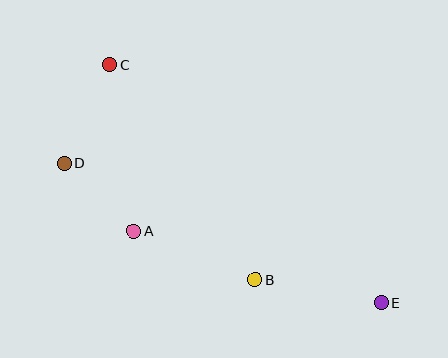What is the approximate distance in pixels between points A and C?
The distance between A and C is approximately 167 pixels.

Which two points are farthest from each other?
Points C and E are farthest from each other.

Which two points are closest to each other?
Points A and D are closest to each other.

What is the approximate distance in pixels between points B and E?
The distance between B and E is approximately 129 pixels.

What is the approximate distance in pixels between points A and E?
The distance between A and E is approximately 258 pixels.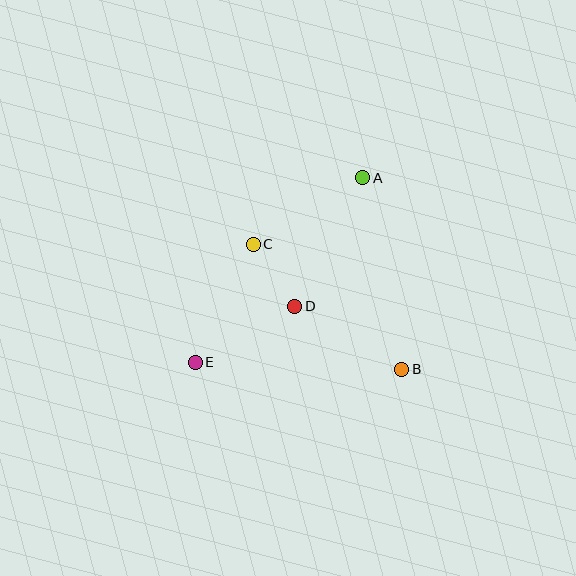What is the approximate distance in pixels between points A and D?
The distance between A and D is approximately 146 pixels.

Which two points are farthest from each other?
Points A and E are farthest from each other.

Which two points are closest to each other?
Points C and D are closest to each other.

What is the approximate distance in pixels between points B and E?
The distance between B and E is approximately 207 pixels.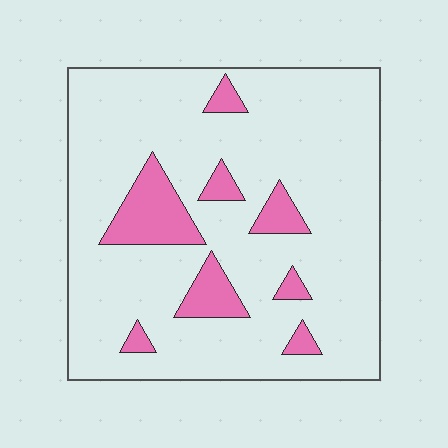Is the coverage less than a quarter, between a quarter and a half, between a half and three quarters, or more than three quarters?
Less than a quarter.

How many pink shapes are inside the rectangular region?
8.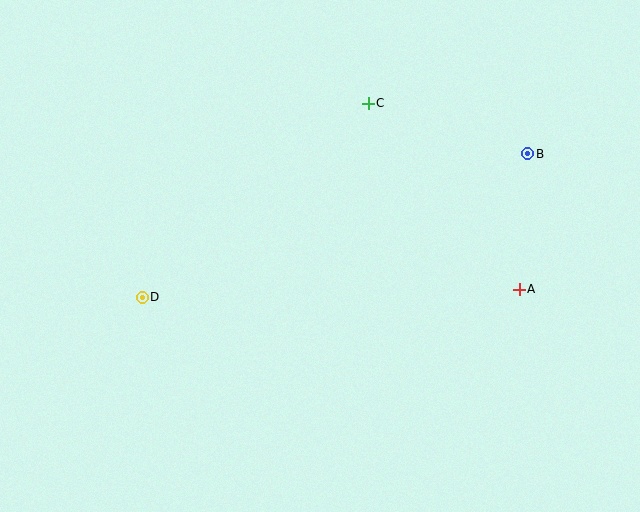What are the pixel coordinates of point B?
Point B is at (528, 154).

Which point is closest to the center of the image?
Point C at (368, 103) is closest to the center.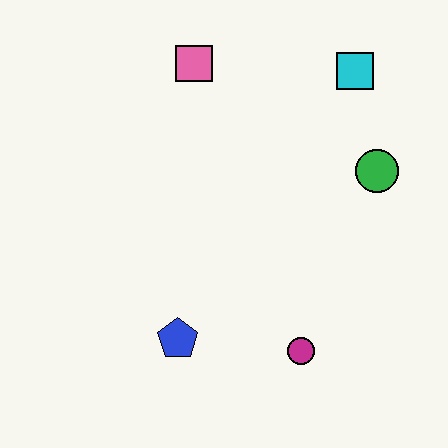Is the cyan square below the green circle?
No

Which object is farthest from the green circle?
The blue pentagon is farthest from the green circle.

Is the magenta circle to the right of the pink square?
Yes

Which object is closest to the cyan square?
The green circle is closest to the cyan square.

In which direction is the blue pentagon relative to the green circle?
The blue pentagon is to the left of the green circle.